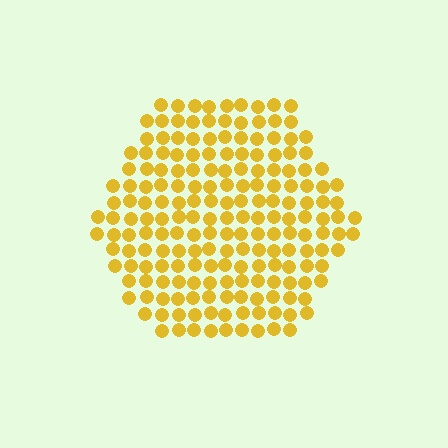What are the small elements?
The small elements are circles.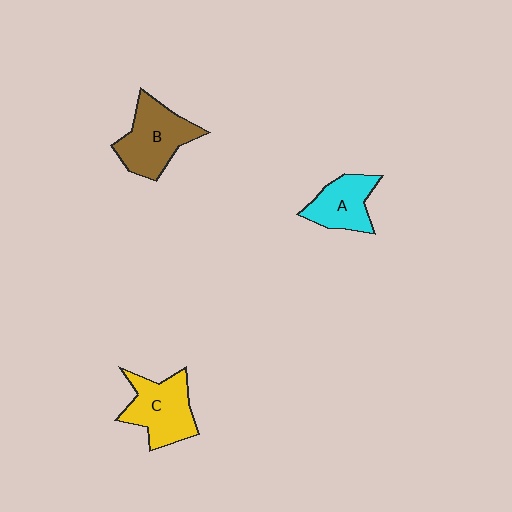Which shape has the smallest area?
Shape A (cyan).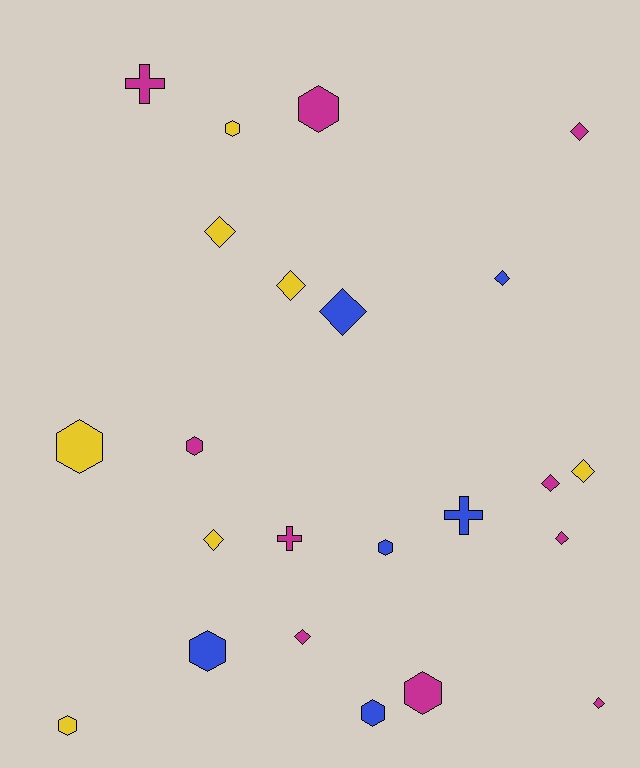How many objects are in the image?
There are 23 objects.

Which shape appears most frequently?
Diamond, with 11 objects.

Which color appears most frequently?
Magenta, with 10 objects.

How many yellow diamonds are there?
There are 4 yellow diamonds.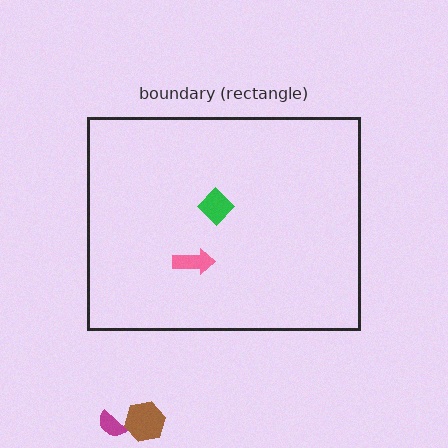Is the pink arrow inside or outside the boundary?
Inside.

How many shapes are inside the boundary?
2 inside, 2 outside.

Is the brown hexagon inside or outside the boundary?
Outside.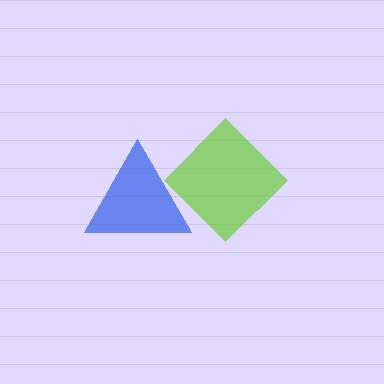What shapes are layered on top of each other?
The layered shapes are: a lime diamond, a blue triangle.